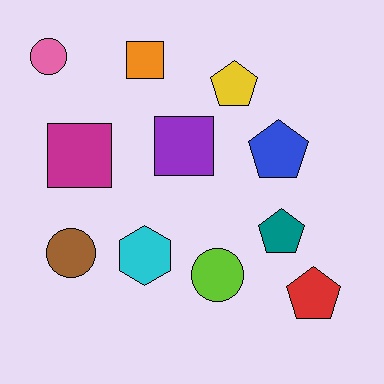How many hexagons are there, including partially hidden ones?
There is 1 hexagon.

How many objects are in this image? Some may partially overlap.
There are 11 objects.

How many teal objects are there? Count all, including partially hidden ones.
There is 1 teal object.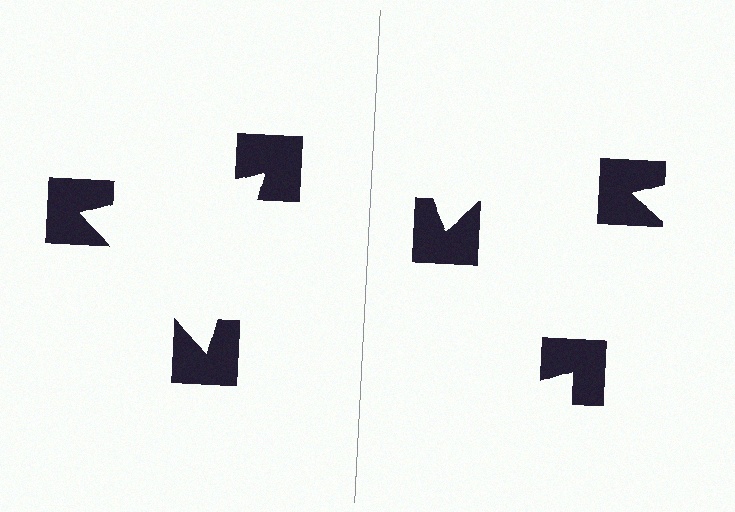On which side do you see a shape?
An illusory triangle appears on the left side. On the right side the wedge cuts are rotated, so no coherent shape forms.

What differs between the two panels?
The notched squares are positioned identically on both sides; only the wedge orientations differ. On the left they align to a triangle; on the right they are misaligned.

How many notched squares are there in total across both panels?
6 — 3 on each side.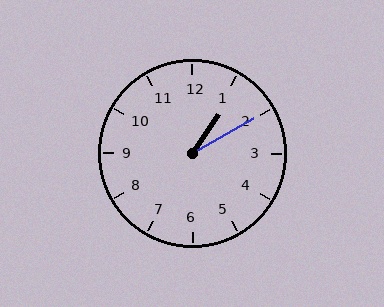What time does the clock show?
1:10.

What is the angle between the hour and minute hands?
Approximately 25 degrees.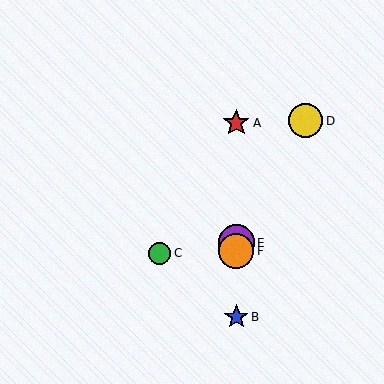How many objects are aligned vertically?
4 objects (A, B, E, F) are aligned vertically.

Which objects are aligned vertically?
Objects A, B, E, F are aligned vertically.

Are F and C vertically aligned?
No, F is at x≈236 and C is at x≈160.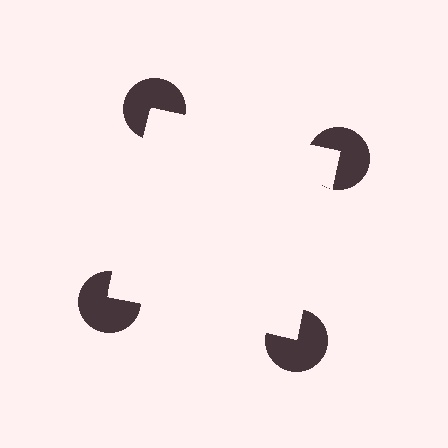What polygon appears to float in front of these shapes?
An illusory square — its edges are inferred from the aligned wedge cuts in the pac-man discs, not physically drawn.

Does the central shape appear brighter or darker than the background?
It typically appears slightly brighter than the background, even though no actual brightness change is drawn.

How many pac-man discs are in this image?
There are 4 — one at each vertex of the illusory square.